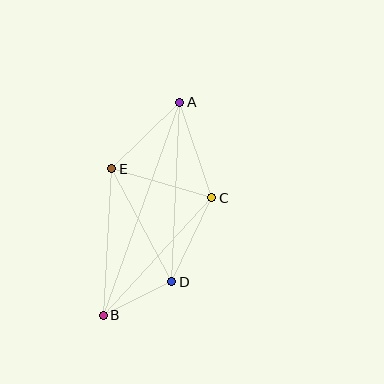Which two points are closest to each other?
Points B and D are closest to each other.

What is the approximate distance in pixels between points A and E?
The distance between A and E is approximately 95 pixels.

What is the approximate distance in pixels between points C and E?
The distance between C and E is approximately 104 pixels.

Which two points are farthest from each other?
Points A and B are farthest from each other.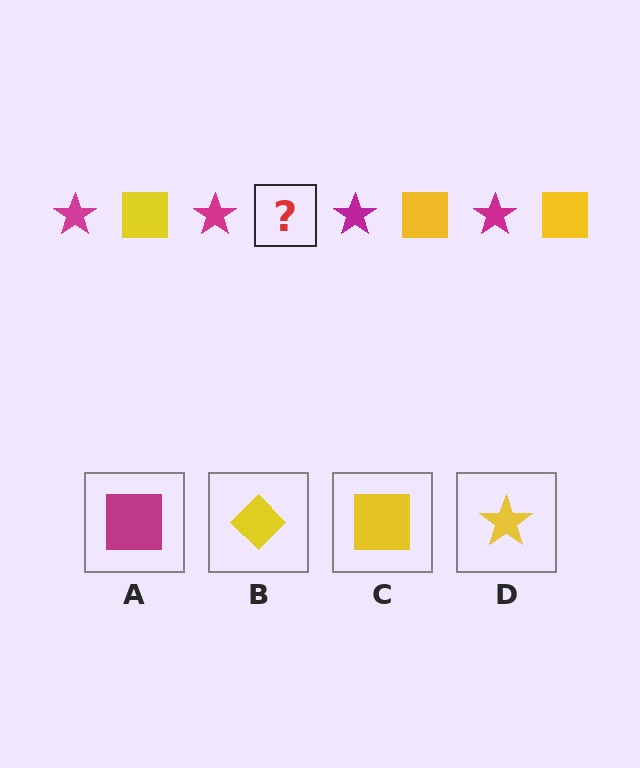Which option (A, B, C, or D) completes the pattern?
C.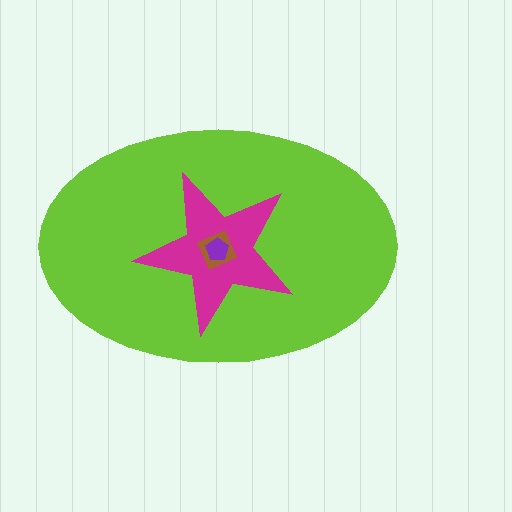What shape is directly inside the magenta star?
The brown square.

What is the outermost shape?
The lime ellipse.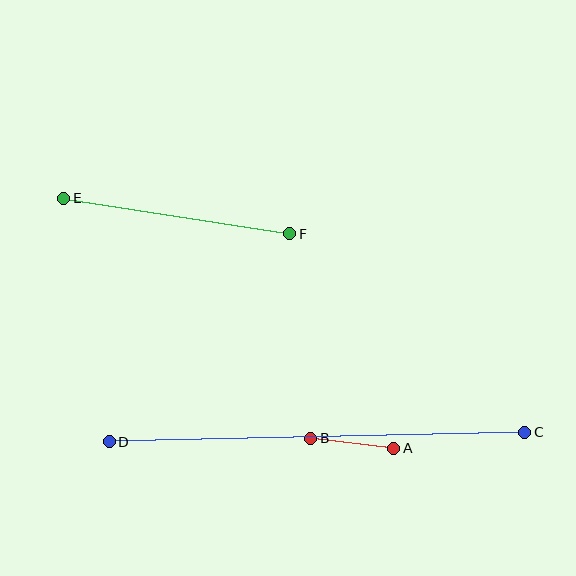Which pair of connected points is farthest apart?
Points C and D are farthest apart.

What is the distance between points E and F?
The distance is approximately 229 pixels.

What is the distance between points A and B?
The distance is approximately 84 pixels.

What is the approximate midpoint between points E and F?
The midpoint is at approximately (177, 216) pixels.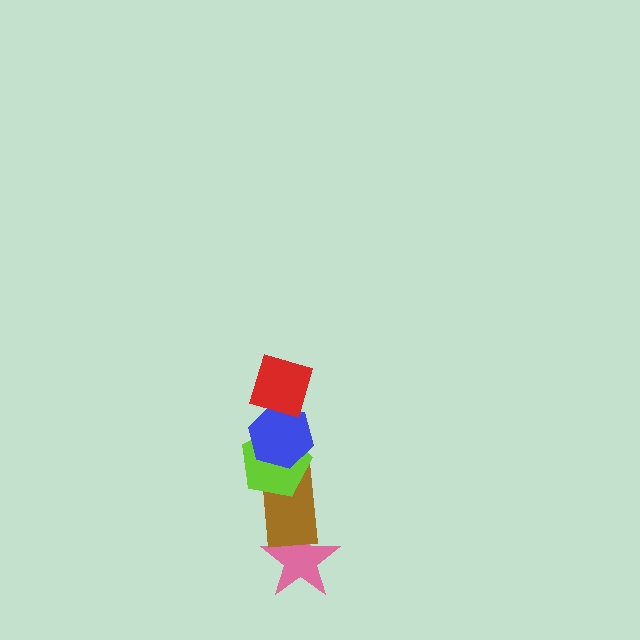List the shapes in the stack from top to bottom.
From top to bottom: the red diamond, the blue hexagon, the lime pentagon, the brown rectangle, the pink star.